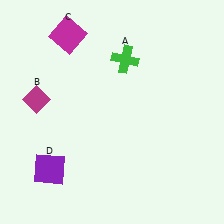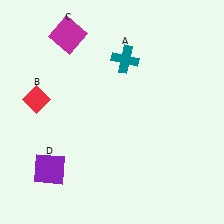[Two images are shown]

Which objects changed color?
A changed from green to teal. B changed from magenta to red.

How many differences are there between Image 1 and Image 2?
There are 2 differences between the two images.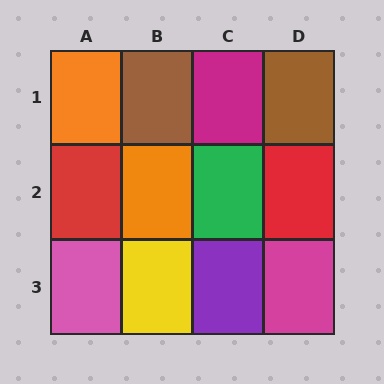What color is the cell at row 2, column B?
Orange.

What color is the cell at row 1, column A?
Orange.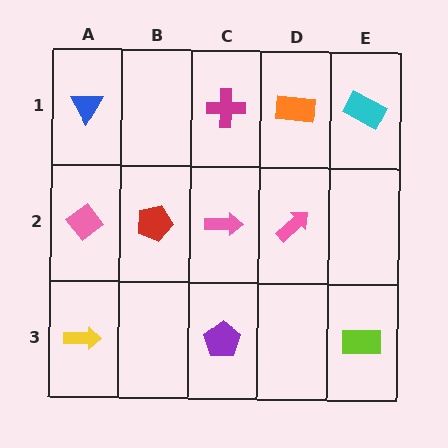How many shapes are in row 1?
4 shapes.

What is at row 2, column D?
A pink arrow.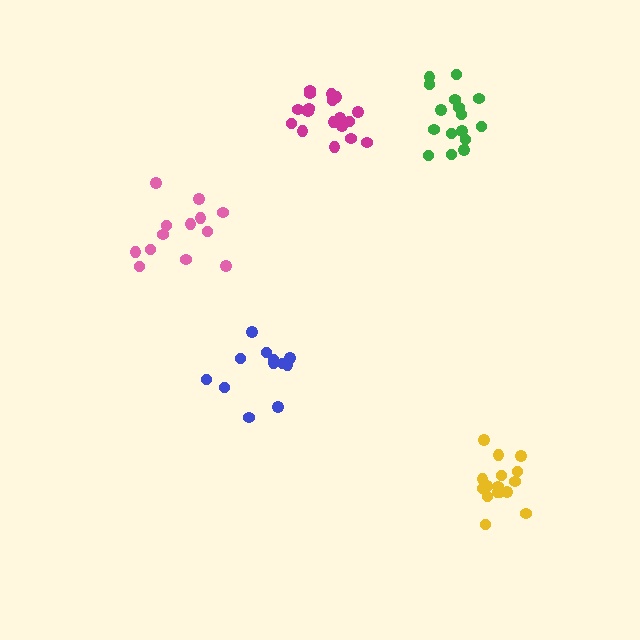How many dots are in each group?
Group 1: 13 dots, Group 2: 16 dots, Group 3: 16 dots, Group 4: 18 dots, Group 5: 12 dots (75 total).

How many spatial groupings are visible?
There are 5 spatial groupings.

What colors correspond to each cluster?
The clusters are colored: pink, yellow, green, magenta, blue.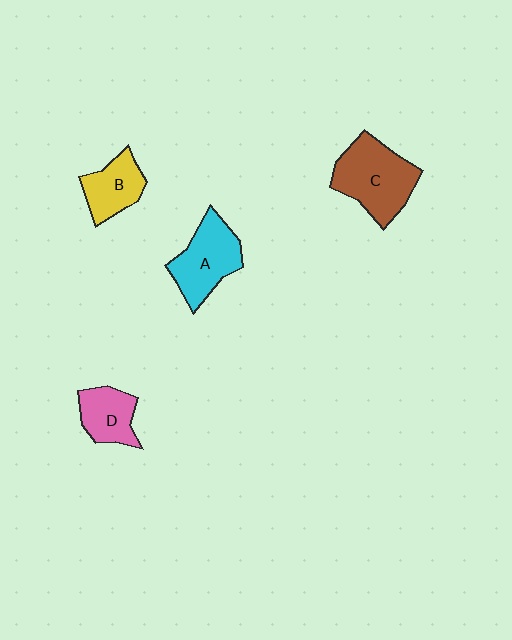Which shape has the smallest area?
Shape D (pink).